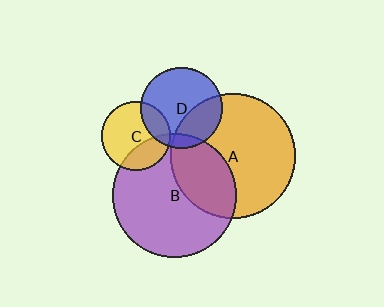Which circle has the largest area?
Circle A (orange).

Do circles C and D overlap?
Yes.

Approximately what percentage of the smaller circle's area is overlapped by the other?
Approximately 20%.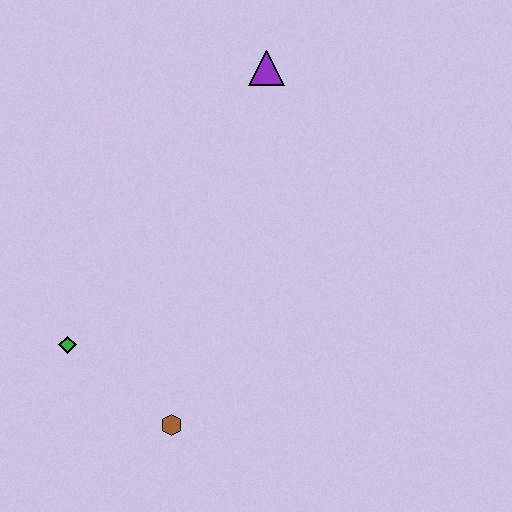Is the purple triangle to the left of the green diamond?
No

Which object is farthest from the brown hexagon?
The purple triangle is farthest from the brown hexagon.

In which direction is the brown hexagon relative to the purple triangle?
The brown hexagon is below the purple triangle.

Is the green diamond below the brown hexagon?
No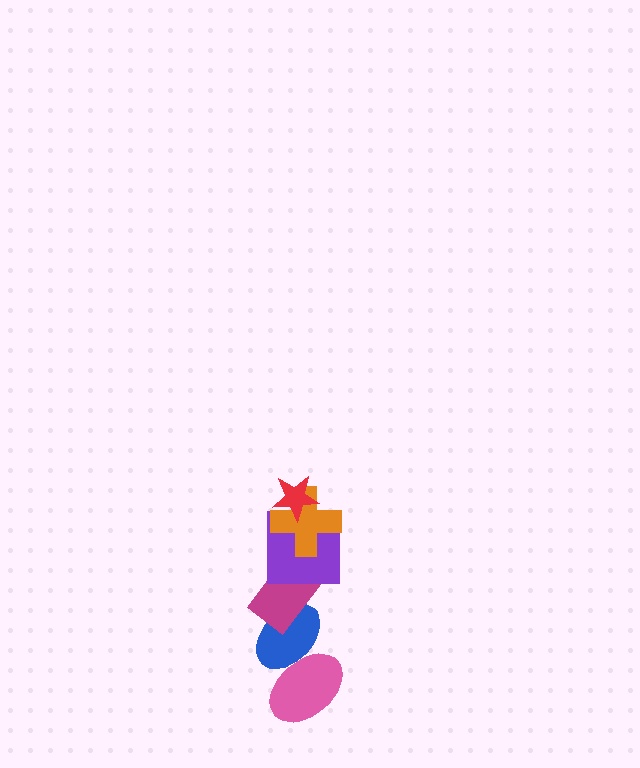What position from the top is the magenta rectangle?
The magenta rectangle is 4th from the top.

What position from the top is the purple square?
The purple square is 3rd from the top.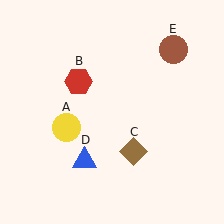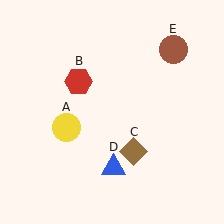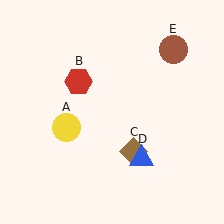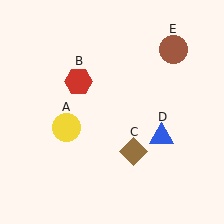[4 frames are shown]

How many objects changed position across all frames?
1 object changed position: blue triangle (object D).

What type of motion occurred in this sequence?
The blue triangle (object D) rotated counterclockwise around the center of the scene.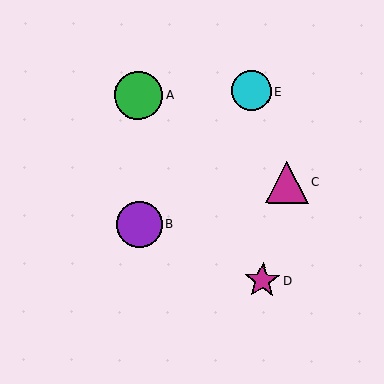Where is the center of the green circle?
The center of the green circle is at (138, 95).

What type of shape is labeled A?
Shape A is a green circle.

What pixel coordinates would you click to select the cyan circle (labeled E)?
Click at (251, 91) to select the cyan circle E.